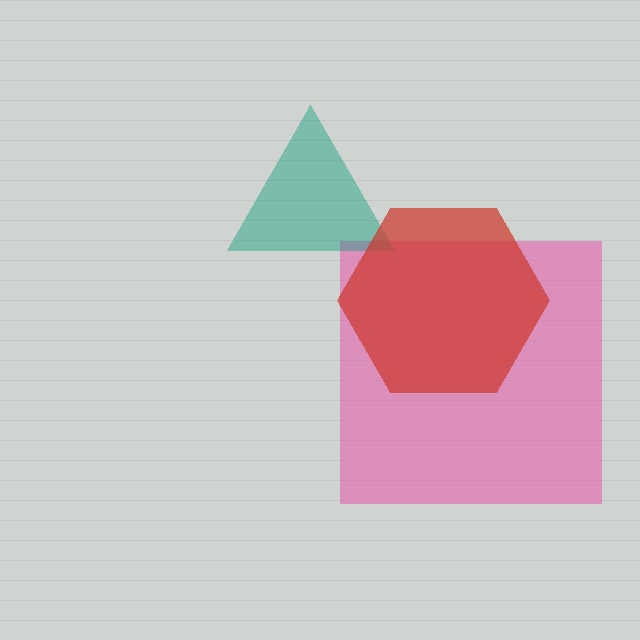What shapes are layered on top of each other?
The layered shapes are: a pink square, a teal triangle, a red hexagon.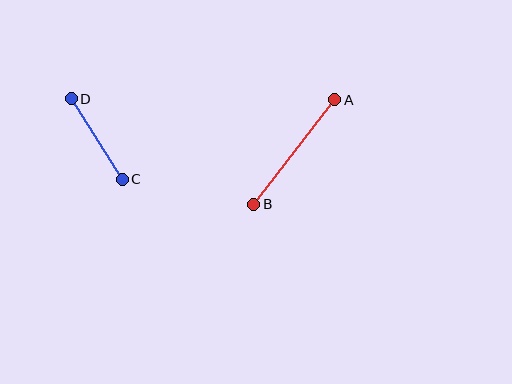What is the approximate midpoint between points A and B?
The midpoint is at approximately (294, 152) pixels.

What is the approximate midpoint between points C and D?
The midpoint is at approximately (97, 139) pixels.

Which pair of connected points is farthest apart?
Points A and B are farthest apart.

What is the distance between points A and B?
The distance is approximately 132 pixels.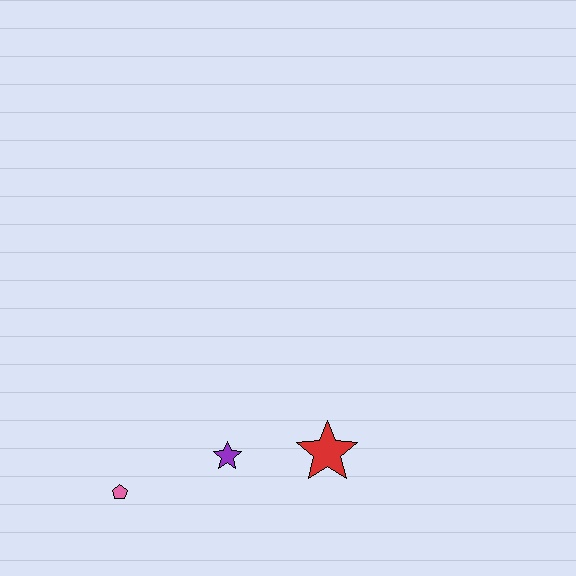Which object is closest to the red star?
The purple star is closest to the red star.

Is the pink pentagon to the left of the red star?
Yes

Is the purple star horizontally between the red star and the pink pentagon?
Yes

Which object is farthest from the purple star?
The pink pentagon is farthest from the purple star.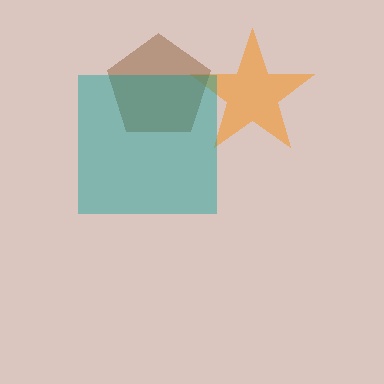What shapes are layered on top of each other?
The layered shapes are: an orange star, a brown pentagon, a teal square.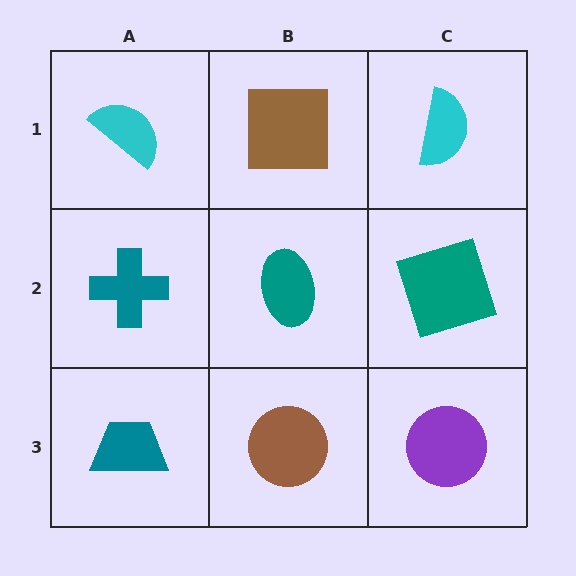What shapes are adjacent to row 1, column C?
A teal square (row 2, column C), a brown square (row 1, column B).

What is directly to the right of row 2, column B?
A teal square.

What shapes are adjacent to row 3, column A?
A teal cross (row 2, column A), a brown circle (row 3, column B).